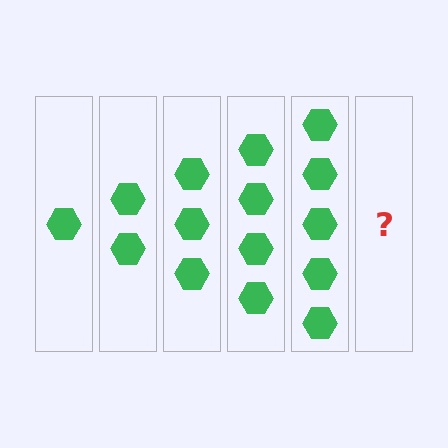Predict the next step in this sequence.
The next step is 6 hexagons.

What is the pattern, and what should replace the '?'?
The pattern is that each step adds one more hexagon. The '?' should be 6 hexagons.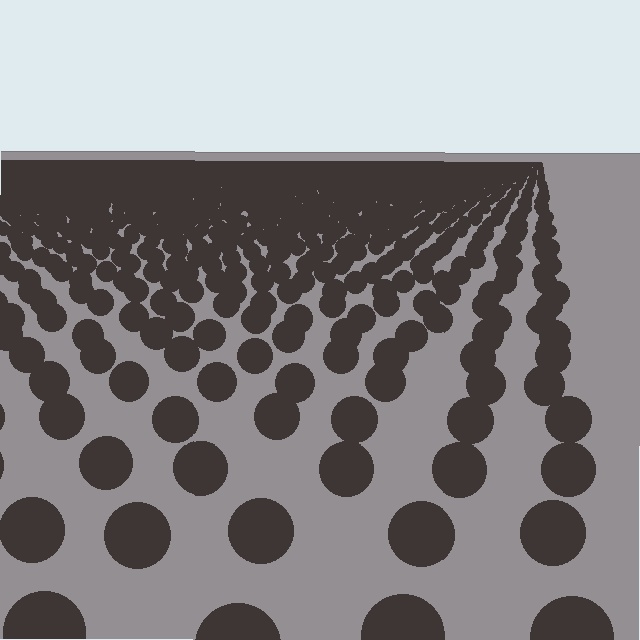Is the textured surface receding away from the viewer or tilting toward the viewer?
The surface is receding away from the viewer. Texture elements get smaller and denser toward the top.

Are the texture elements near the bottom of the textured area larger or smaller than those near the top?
Larger. Near the bottom, elements are closer to the viewer and appear at a bigger on-screen size.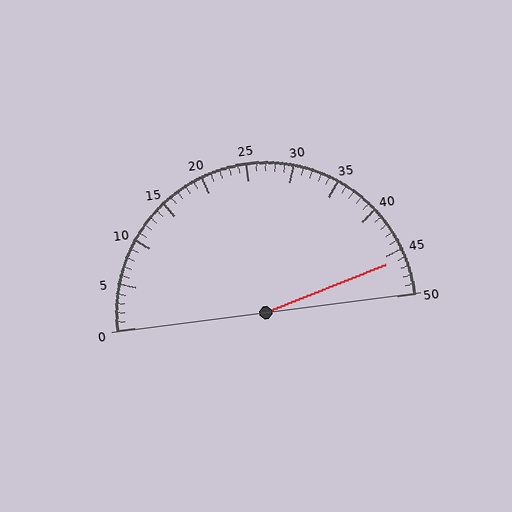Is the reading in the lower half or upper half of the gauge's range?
The reading is in the upper half of the range (0 to 50).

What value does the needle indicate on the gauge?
The needle indicates approximately 46.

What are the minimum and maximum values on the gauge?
The gauge ranges from 0 to 50.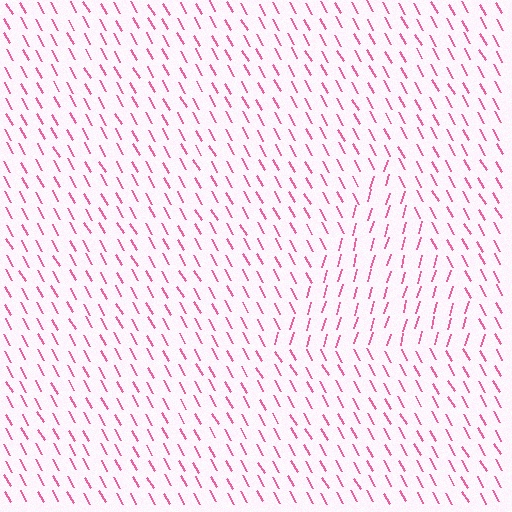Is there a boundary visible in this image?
Yes, there is a texture boundary formed by a change in line orientation.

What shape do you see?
I see a triangle.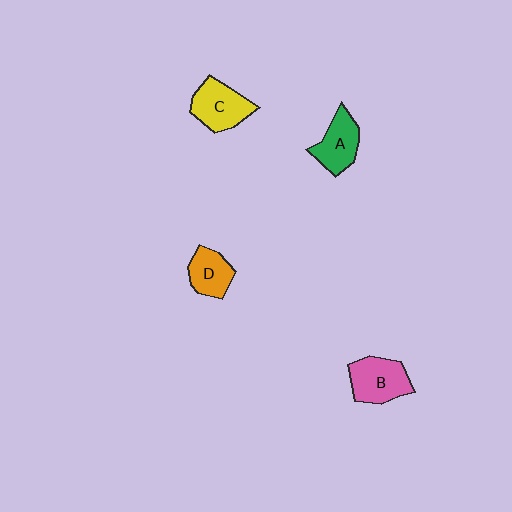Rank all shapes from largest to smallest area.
From largest to smallest: B (pink), C (yellow), A (green), D (orange).